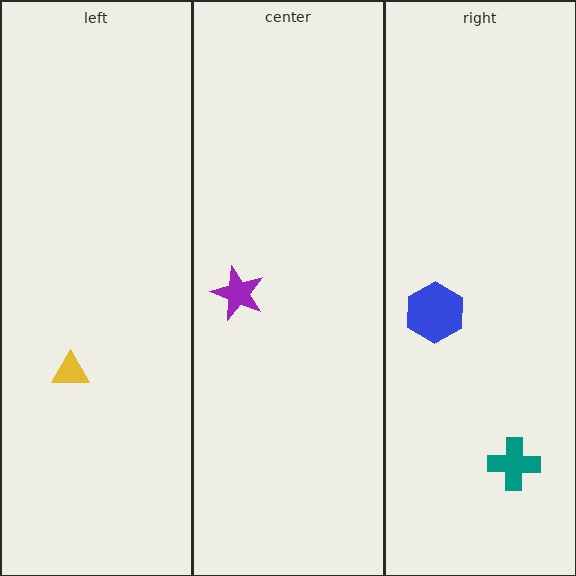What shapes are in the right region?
The teal cross, the blue hexagon.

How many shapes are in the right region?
2.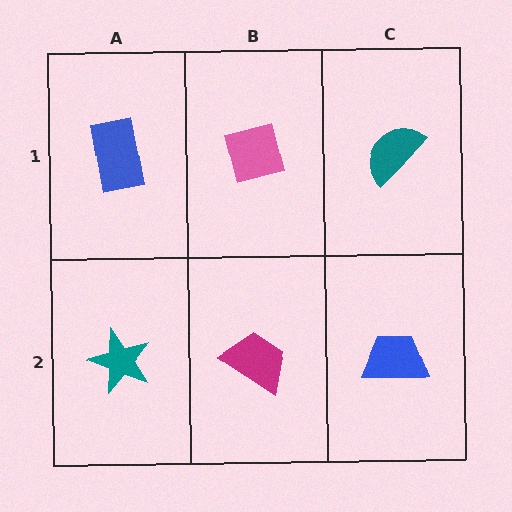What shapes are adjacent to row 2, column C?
A teal semicircle (row 1, column C), a magenta trapezoid (row 2, column B).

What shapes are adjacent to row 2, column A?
A blue rectangle (row 1, column A), a magenta trapezoid (row 2, column B).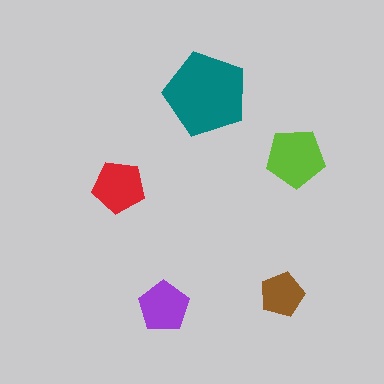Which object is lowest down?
The purple pentagon is bottommost.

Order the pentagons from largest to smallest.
the teal one, the lime one, the red one, the purple one, the brown one.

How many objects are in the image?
There are 5 objects in the image.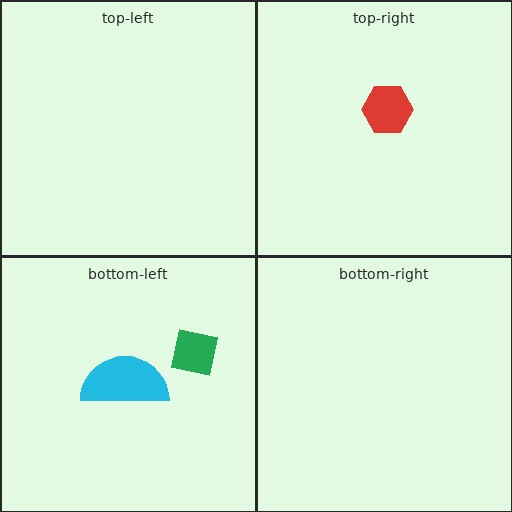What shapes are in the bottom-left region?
The cyan semicircle, the green square.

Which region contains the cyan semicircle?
The bottom-left region.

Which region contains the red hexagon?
The top-right region.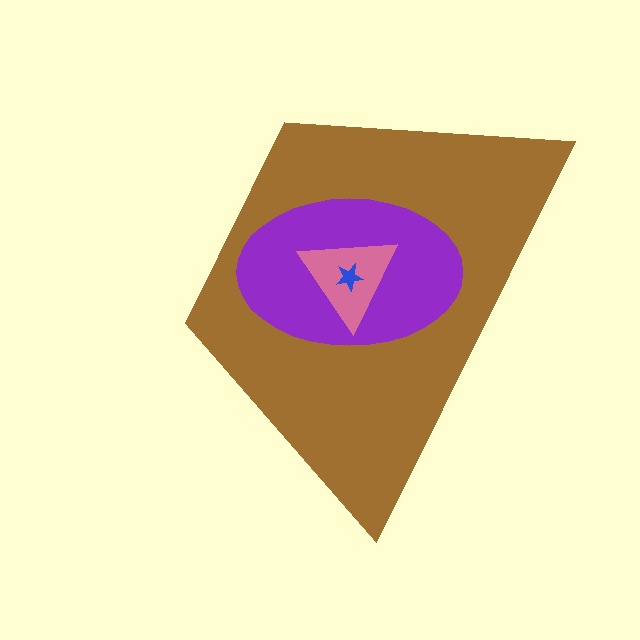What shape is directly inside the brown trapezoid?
The purple ellipse.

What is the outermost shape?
The brown trapezoid.